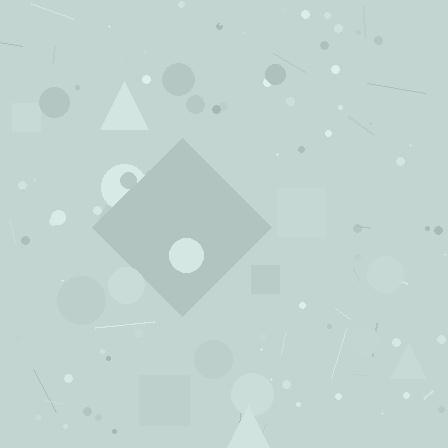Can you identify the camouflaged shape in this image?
The camouflaged shape is a diamond.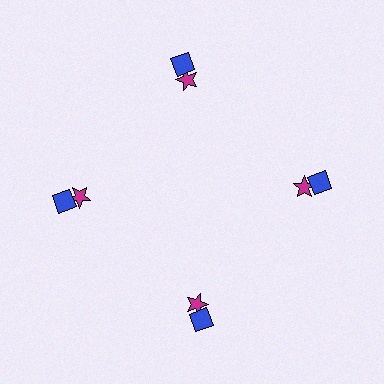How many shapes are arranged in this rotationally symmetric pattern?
There are 8 shapes, arranged in 4 groups of 2.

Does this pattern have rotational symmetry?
Yes, this pattern has 4-fold rotational symmetry. It looks the same after rotating 90 degrees around the center.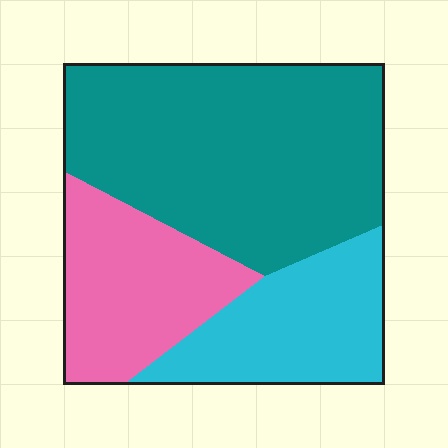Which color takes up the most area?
Teal, at roughly 55%.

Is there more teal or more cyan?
Teal.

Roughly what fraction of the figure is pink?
Pink takes up about one quarter (1/4) of the figure.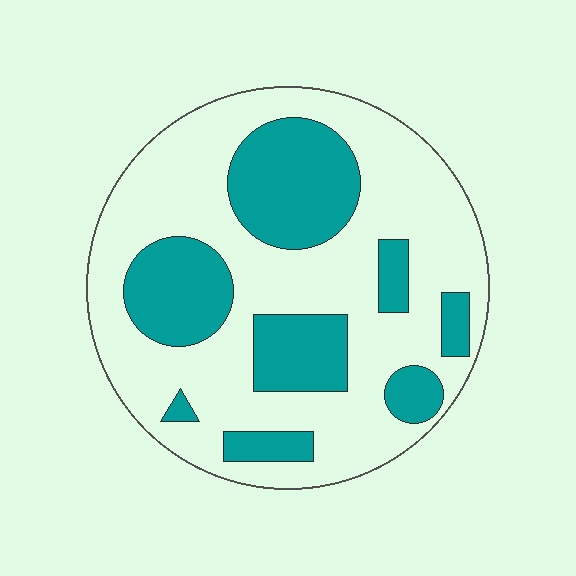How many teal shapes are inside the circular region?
8.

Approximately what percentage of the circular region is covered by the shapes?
Approximately 30%.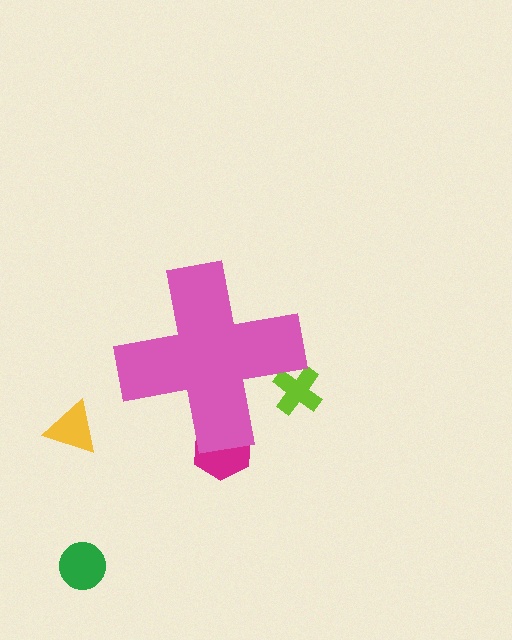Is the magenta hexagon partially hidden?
Yes, the magenta hexagon is partially hidden behind the pink cross.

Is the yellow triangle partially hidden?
No, the yellow triangle is fully visible.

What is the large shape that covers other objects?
A pink cross.